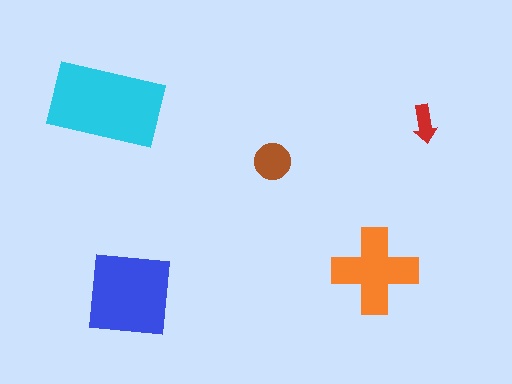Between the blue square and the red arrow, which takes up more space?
The blue square.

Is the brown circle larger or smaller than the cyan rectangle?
Smaller.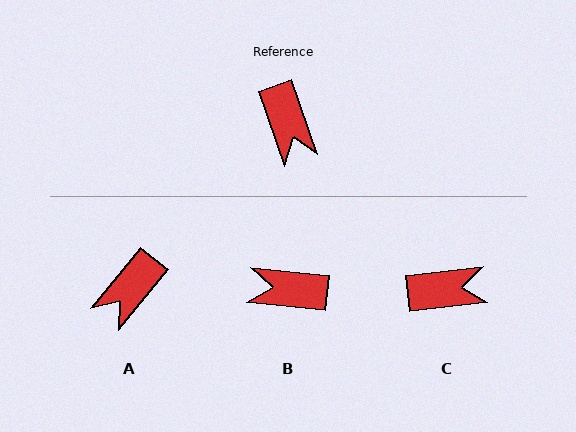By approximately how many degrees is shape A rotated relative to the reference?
Approximately 58 degrees clockwise.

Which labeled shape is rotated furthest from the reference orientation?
B, about 115 degrees away.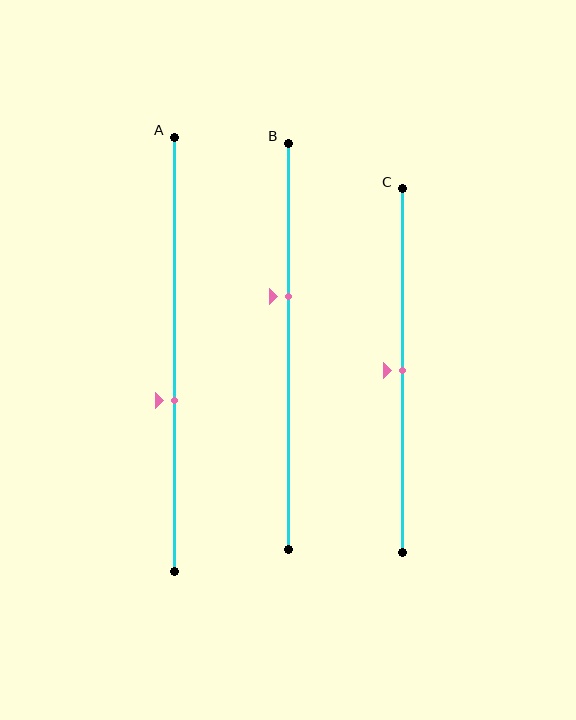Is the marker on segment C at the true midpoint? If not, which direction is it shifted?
Yes, the marker on segment C is at the true midpoint.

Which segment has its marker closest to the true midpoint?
Segment C has its marker closest to the true midpoint.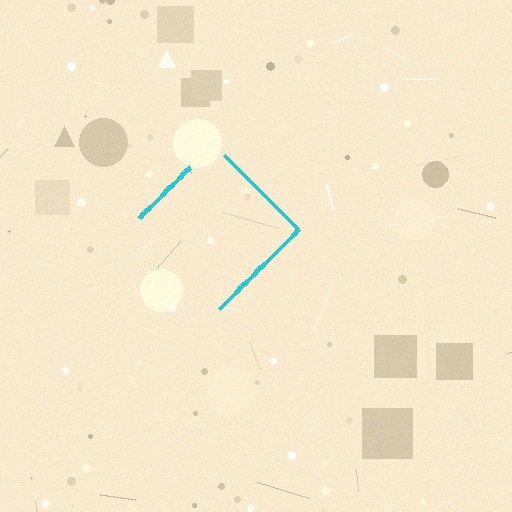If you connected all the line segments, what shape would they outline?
They would outline a diamond.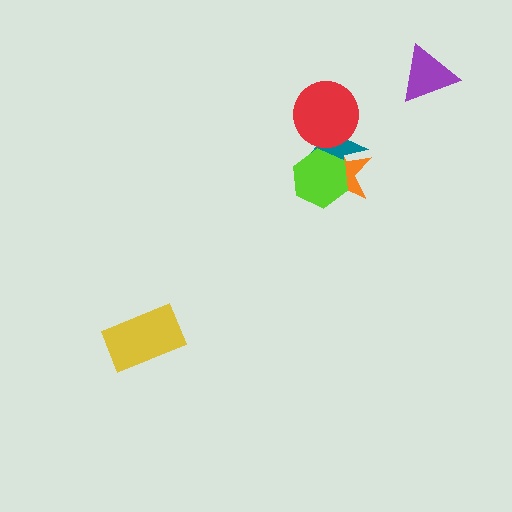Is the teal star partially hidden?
Yes, it is partially covered by another shape.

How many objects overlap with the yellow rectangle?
0 objects overlap with the yellow rectangle.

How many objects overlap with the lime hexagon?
2 objects overlap with the lime hexagon.